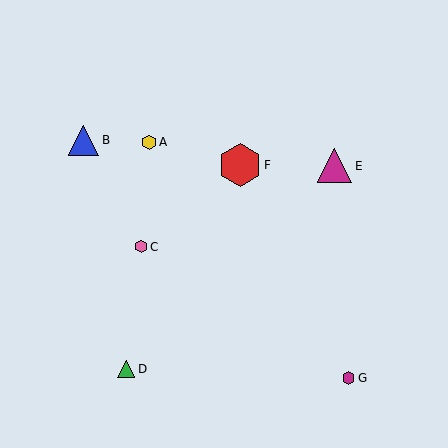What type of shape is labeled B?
Shape B is a blue triangle.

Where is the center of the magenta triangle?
The center of the magenta triangle is at (335, 166).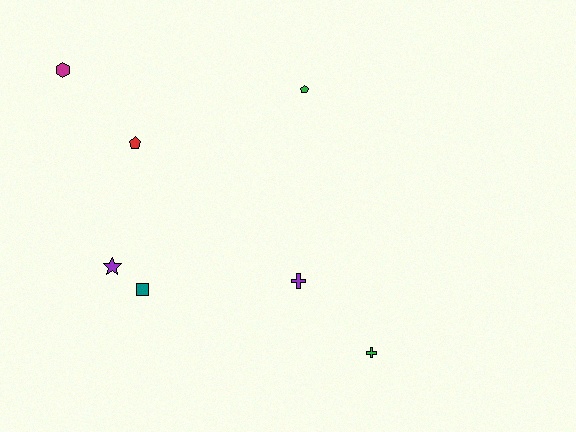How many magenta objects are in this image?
There is 1 magenta object.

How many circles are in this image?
There are no circles.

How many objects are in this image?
There are 7 objects.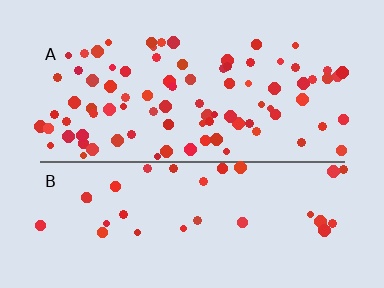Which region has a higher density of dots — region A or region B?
A (the top).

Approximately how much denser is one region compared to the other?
Approximately 2.6× — region A over region B.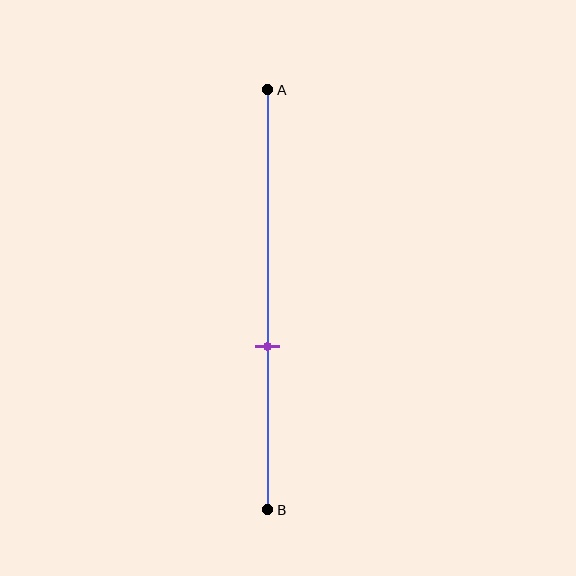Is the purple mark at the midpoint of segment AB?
No, the mark is at about 60% from A, not at the 50% midpoint.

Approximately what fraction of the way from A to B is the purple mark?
The purple mark is approximately 60% of the way from A to B.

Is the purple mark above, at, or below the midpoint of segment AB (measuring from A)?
The purple mark is below the midpoint of segment AB.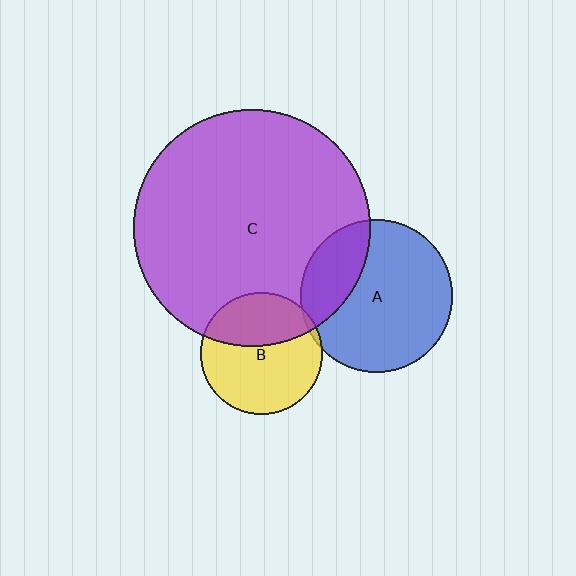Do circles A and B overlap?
Yes.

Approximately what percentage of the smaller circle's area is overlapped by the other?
Approximately 5%.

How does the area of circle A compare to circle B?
Approximately 1.6 times.